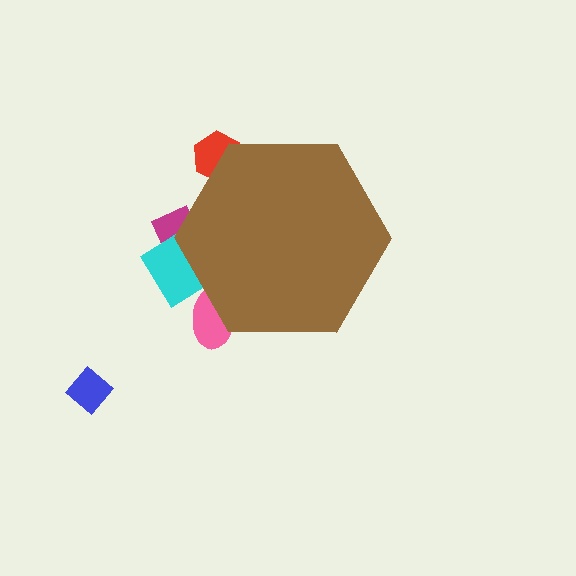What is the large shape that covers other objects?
A brown hexagon.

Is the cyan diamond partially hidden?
Yes, the cyan diamond is partially hidden behind the brown hexagon.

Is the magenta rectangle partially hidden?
Yes, the magenta rectangle is partially hidden behind the brown hexagon.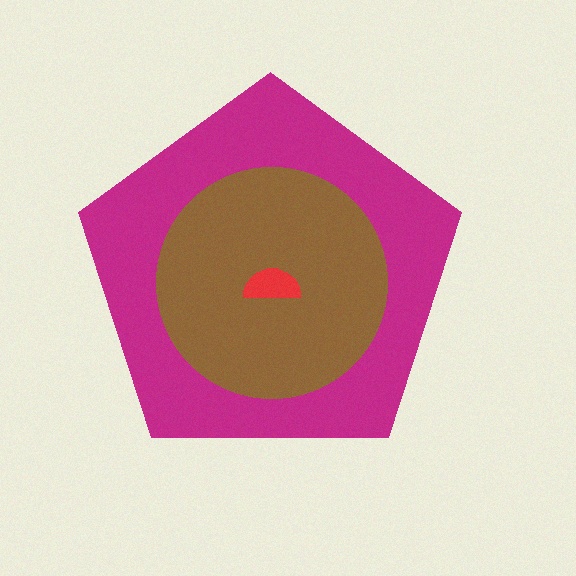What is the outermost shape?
The magenta pentagon.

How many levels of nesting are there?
3.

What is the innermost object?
The red semicircle.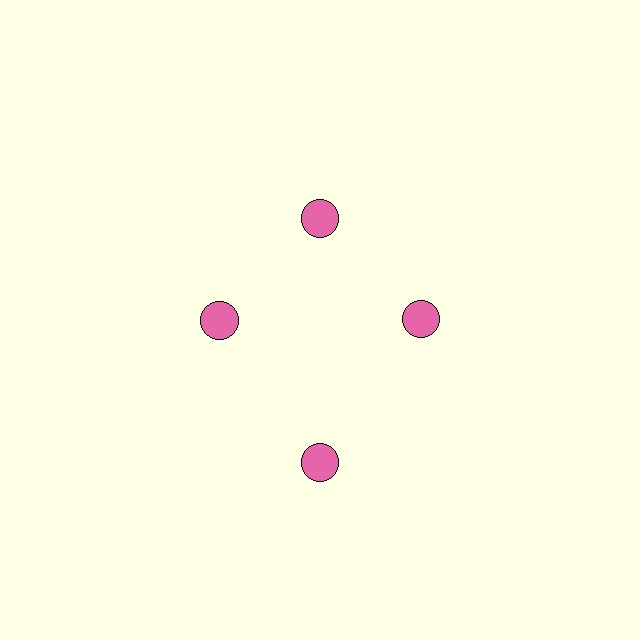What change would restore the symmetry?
The symmetry would be restored by moving it inward, back onto the ring so that all 4 circles sit at equal angles and equal distance from the center.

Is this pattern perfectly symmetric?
No. The 4 pink circles are arranged in a ring, but one element near the 6 o'clock position is pushed outward from the center, breaking the 4-fold rotational symmetry.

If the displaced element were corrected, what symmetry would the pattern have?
It would have 4-fold rotational symmetry — the pattern would map onto itself every 90 degrees.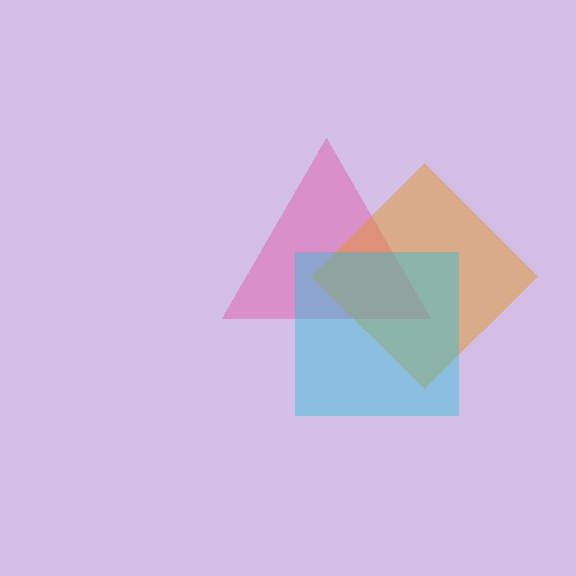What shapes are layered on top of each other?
The layered shapes are: a pink triangle, an orange diamond, a cyan square.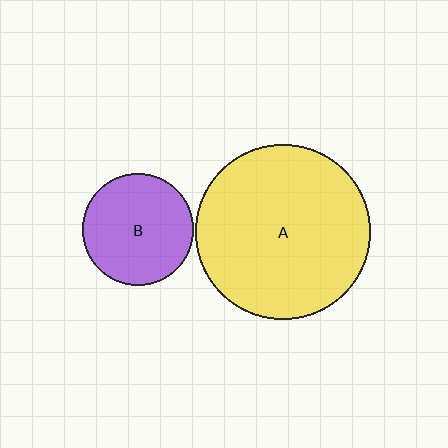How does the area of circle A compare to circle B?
Approximately 2.4 times.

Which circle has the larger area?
Circle A (yellow).